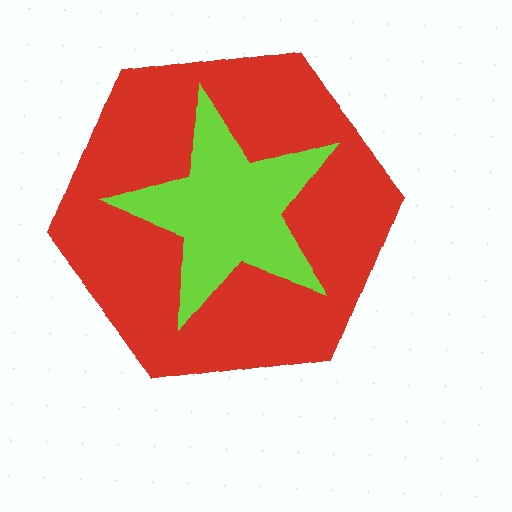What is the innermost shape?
The lime star.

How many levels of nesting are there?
2.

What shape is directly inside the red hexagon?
The lime star.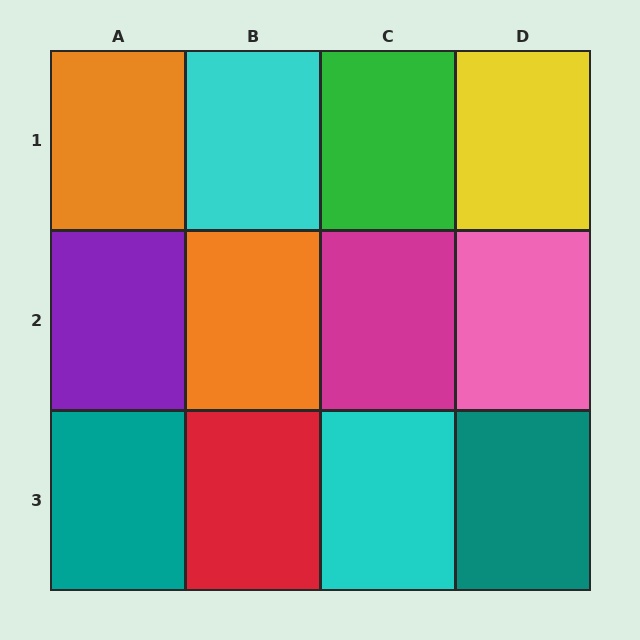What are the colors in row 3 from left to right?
Teal, red, cyan, teal.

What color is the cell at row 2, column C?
Magenta.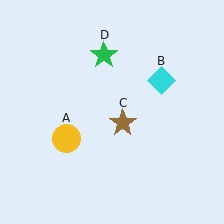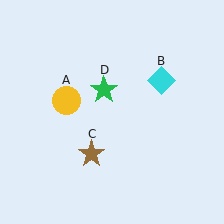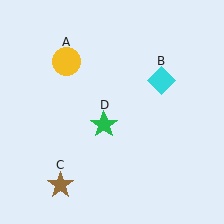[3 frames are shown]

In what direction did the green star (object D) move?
The green star (object D) moved down.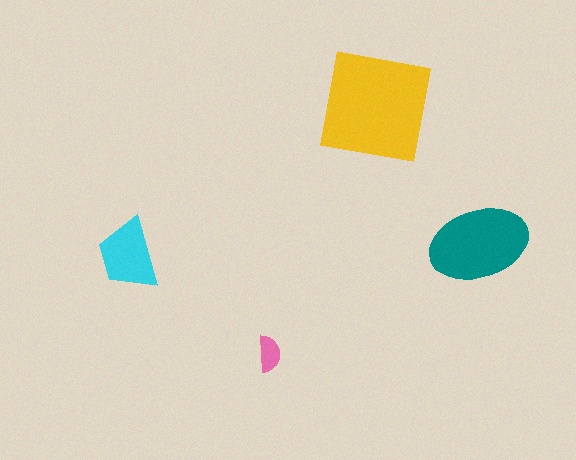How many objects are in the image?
There are 4 objects in the image.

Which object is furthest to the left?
The cyan trapezoid is leftmost.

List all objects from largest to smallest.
The yellow square, the teal ellipse, the cyan trapezoid, the pink semicircle.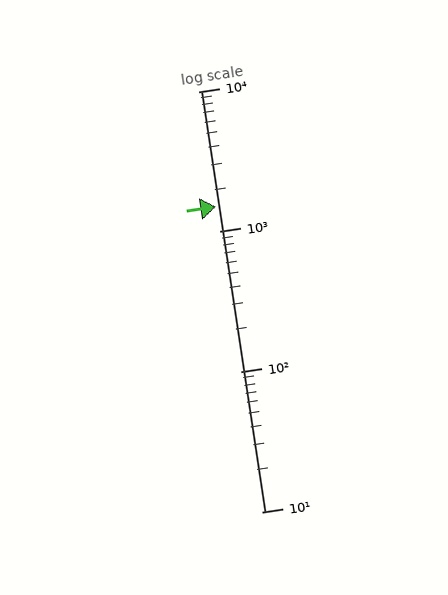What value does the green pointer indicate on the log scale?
The pointer indicates approximately 1500.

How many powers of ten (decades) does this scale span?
The scale spans 3 decades, from 10 to 10000.